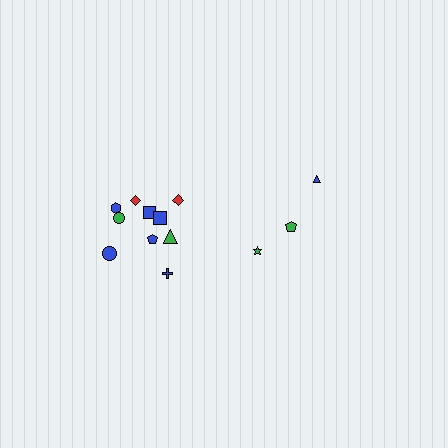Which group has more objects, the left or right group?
The left group.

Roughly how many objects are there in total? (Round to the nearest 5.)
Roughly 15 objects in total.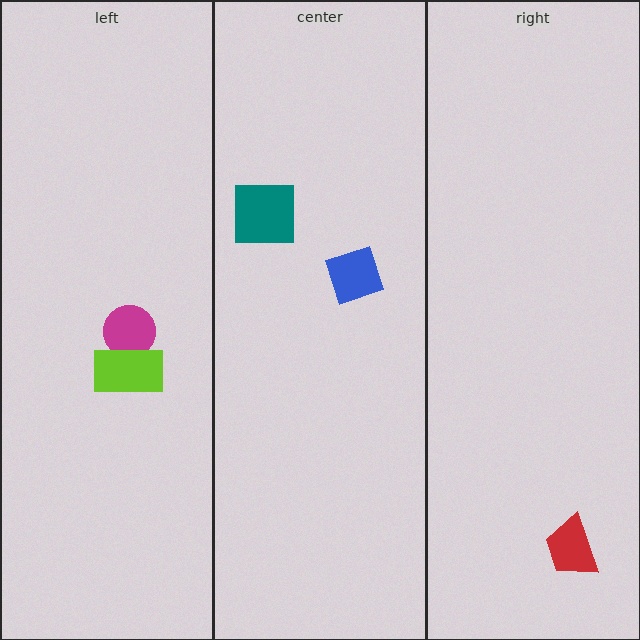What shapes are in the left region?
The magenta circle, the lime rectangle.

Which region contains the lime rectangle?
The left region.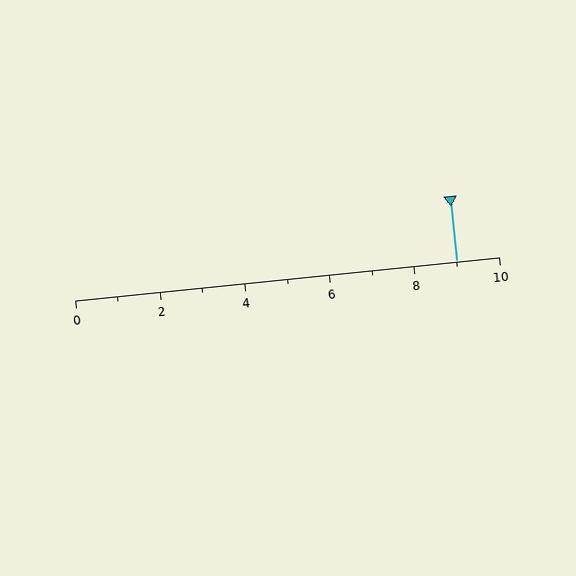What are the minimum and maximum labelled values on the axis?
The axis runs from 0 to 10.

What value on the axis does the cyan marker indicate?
The marker indicates approximately 9.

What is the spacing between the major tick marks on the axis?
The major ticks are spaced 2 apart.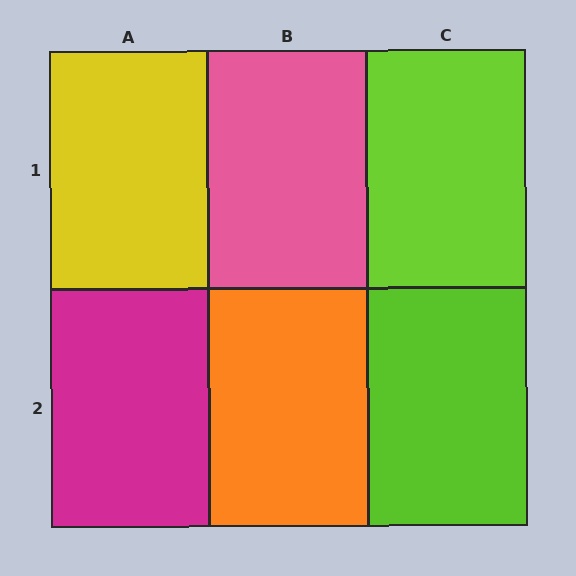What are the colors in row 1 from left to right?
Yellow, pink, lime.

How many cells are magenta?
1 cell is magenta.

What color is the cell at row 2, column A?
Magenta.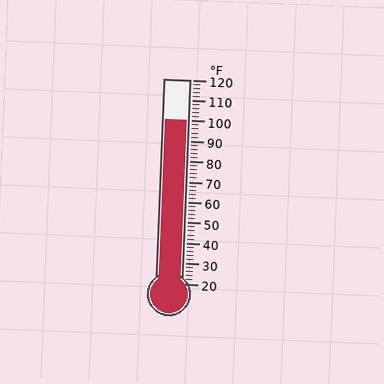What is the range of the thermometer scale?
The thermometer scale ranges from 20°F to 120°F.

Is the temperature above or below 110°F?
The temperature is below 110°F.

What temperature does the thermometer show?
The thermometer shows approximately 100°F.